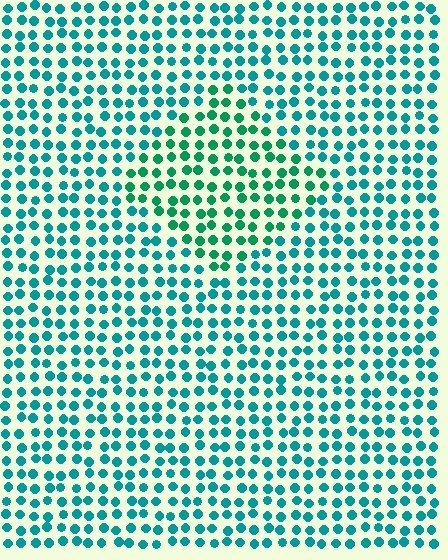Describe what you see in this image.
The image is filled with small teal elements in a uniform arrangement. A diamond-shaped region is visible where the elements are tinted to a slightly different hue, forming a subtle color boundary.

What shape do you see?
I see a diamond.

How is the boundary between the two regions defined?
The boundary is defined purely by a slight shift in hue (about 27 degrees). Spacing, size, and orientation are identical on both sides.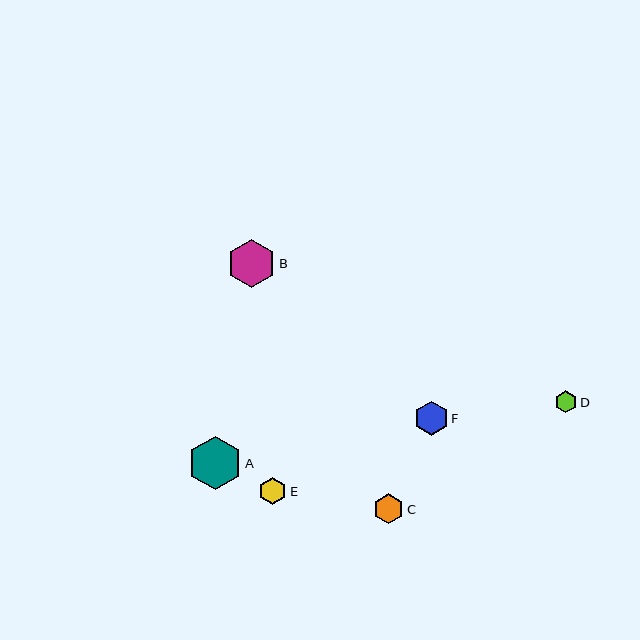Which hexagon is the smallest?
Hexagon D is the smallest with a size of approximately 22 pixels.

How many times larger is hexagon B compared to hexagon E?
Hexagon B is approximately 1.7 times the size of hexagon E.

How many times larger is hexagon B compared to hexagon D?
Hexagon B is approximately 2.2 times the size of hexagon D.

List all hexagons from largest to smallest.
From largest to smallest: A, B, F, C, E, D.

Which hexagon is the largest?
Hexagon A is the largest with a size of approximately 54 pixels.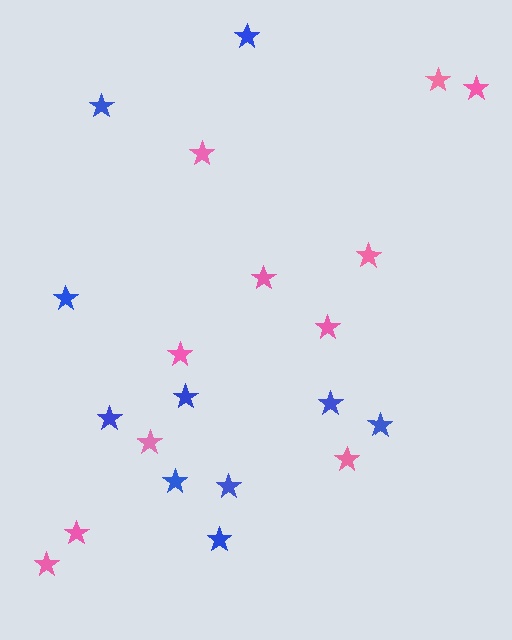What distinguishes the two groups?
There are 2 groups: one group of pink stars (11) and one group of blue stars (10).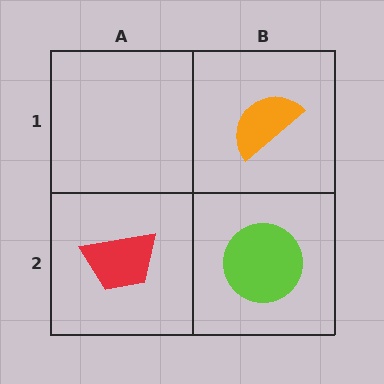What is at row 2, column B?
A lime circle.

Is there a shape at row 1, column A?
No, that cell is empty.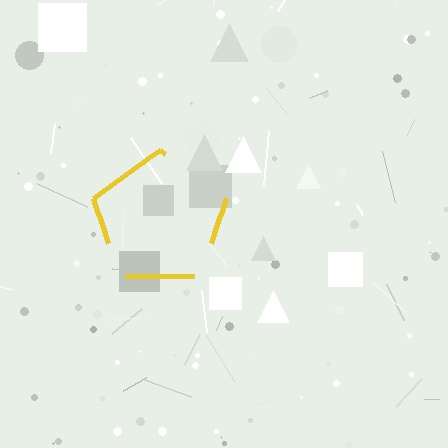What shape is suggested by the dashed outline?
The dashed outline suggests a pentagon.